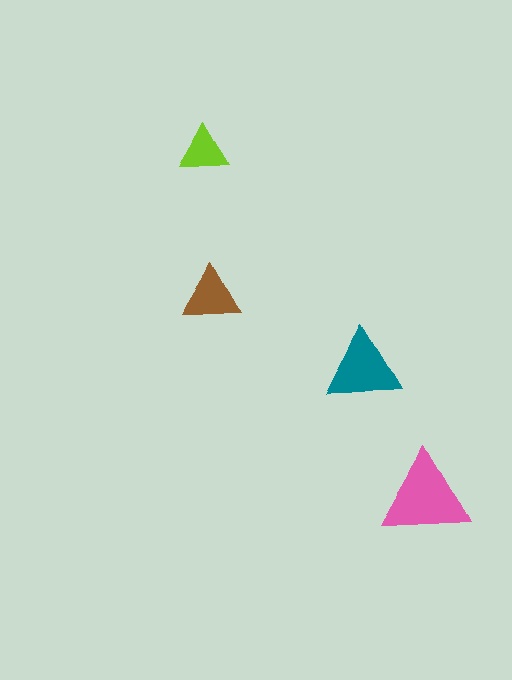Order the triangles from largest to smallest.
the pink one, the teal one, the brown one, the lime one.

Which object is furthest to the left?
The lime triangle is leftmost.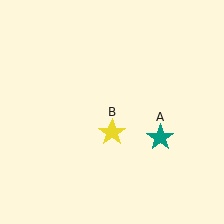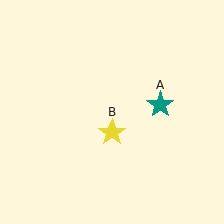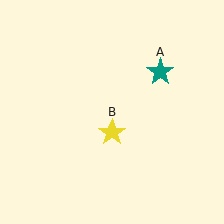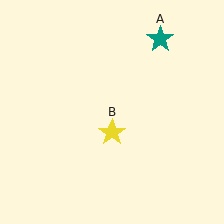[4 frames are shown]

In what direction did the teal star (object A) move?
The teal star (object A) moved up.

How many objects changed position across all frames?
1 object changed position: teal star (object A).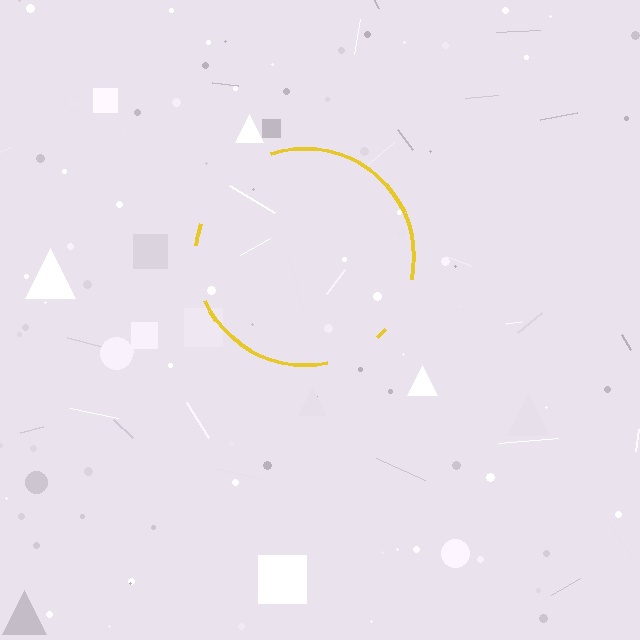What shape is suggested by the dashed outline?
The dashed outline suggests a circle.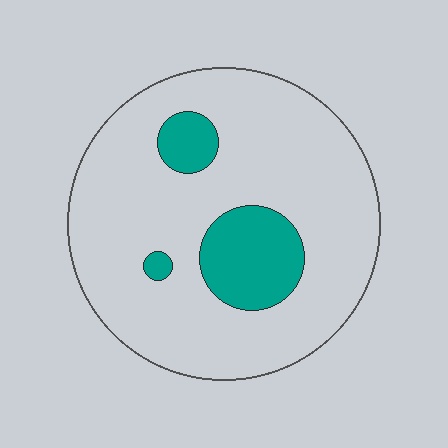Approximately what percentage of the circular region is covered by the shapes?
Approximately 15%.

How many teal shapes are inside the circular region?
3.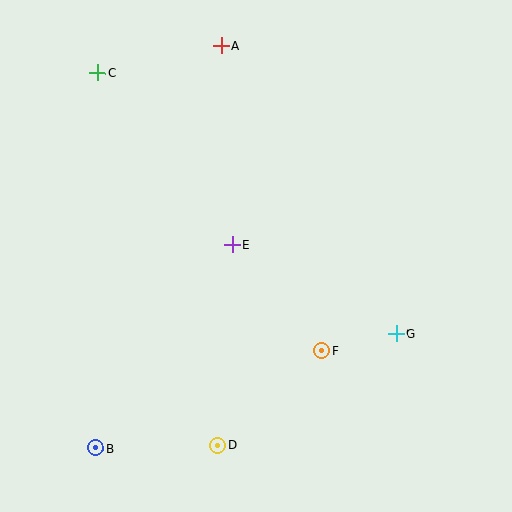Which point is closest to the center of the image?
Point E at (233, 244) is closest to the center.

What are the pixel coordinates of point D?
Point D is at (218, 445).